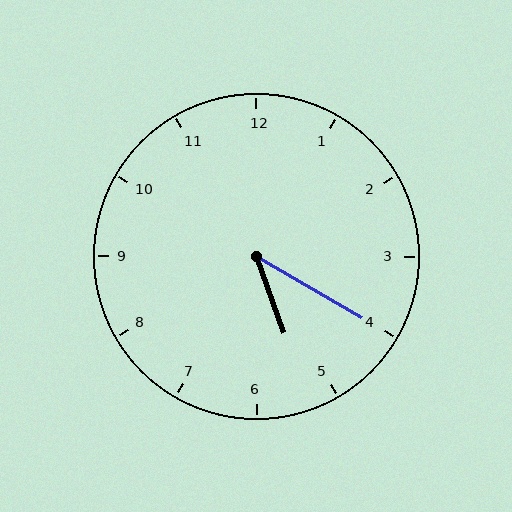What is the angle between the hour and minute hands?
Approximately 40 degrees.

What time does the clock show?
5:20.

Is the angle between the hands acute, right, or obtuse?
It is acute.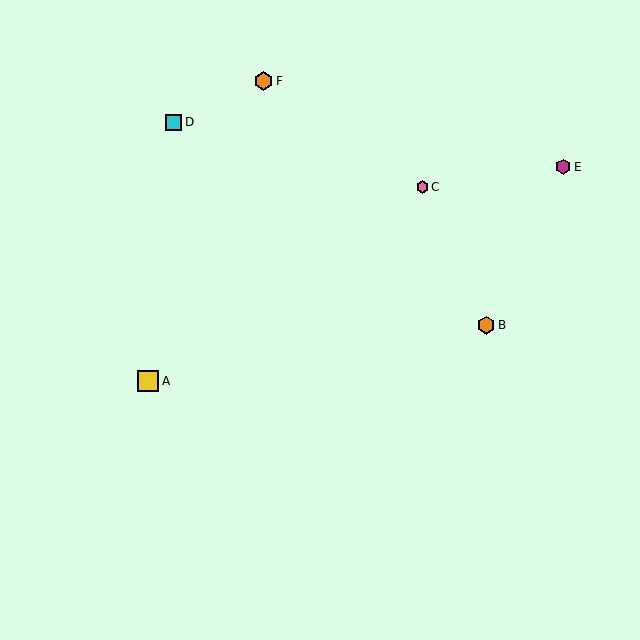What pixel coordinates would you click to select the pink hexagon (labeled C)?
Click at (422, 187) to select the pink hexagon C.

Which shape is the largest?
The yellow square (labeled A) is the largest.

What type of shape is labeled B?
Shape B is an orange hexagon.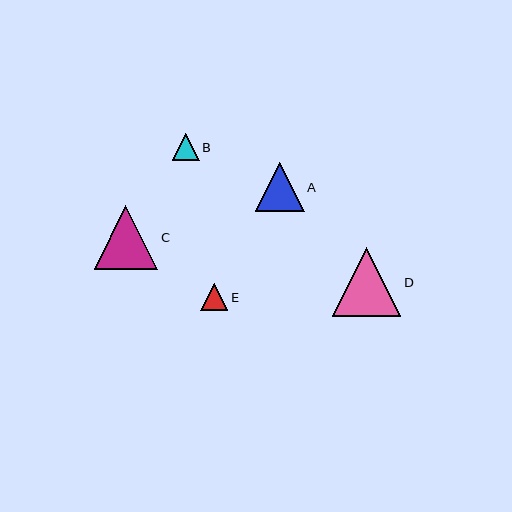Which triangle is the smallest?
Triangle E is the smallest with a size of approximately 27 pixels.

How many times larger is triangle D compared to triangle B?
Triangle D is approximately 2.6 times the size of triangle B.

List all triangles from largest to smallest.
From largest to smallest: D, C, A, B, E.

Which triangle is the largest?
Triangle D is the largest with a size of approximately 69 pixels.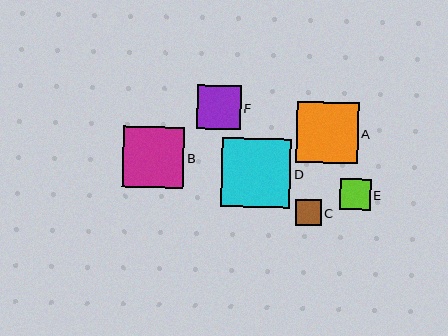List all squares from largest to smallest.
From largest to smallest: D, A, B, F, E, C.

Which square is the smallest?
Square C is the smallest with a size of approximately 26 pixels.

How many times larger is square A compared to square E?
Square A is approximately 2.0 times the size of square E.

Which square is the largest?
Square D is the largest with a size of approximately 69 pixels.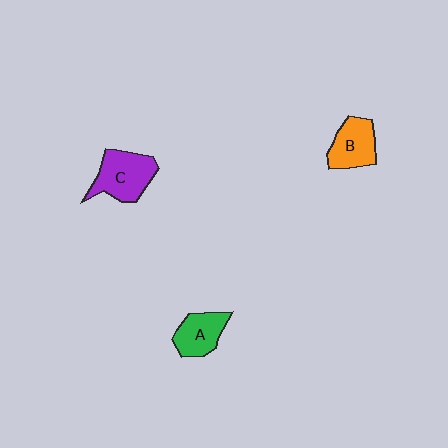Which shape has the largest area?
Shape C (purple).